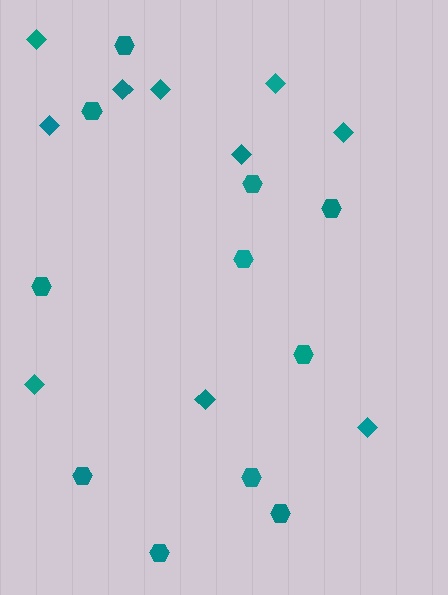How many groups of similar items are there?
There are 2 groups: one group of hexagons (11) and one group of diamonds (10).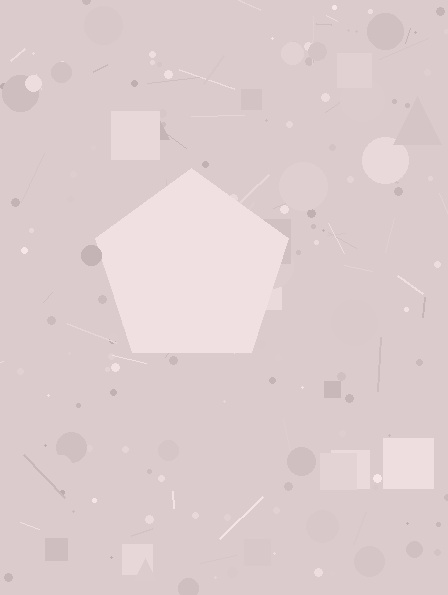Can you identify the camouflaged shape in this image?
The camouflaged shape is a pentagon.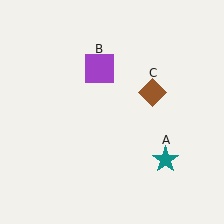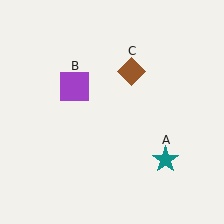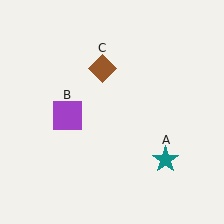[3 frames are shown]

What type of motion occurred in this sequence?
The purple square (object B), brown diamond (object C) rotated counterclockwise around the center of the scene.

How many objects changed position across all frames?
2 objects changed position: purple square (object B), brown diamond (object C).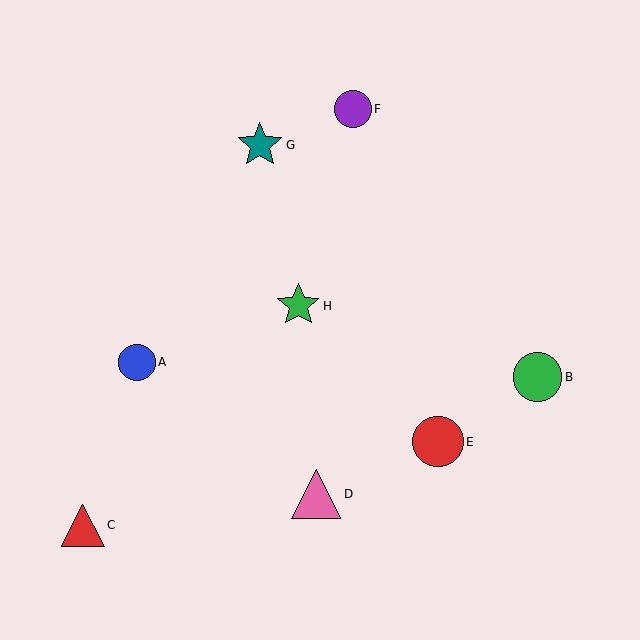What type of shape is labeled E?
Shape E is a red circle.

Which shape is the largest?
The red circle (labeled E) is the largest.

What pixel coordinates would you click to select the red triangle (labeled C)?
Click at (83, 525) to select the red triangle C.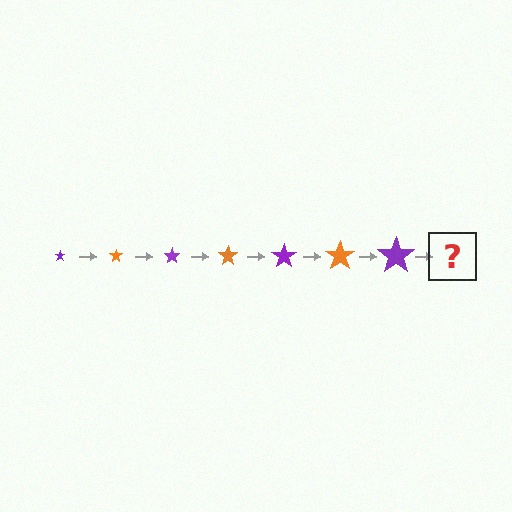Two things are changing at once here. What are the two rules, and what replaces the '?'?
The two rules are that the star grows larger each step and the color cycles through purple and orange. The '?' should be an orange star, larger than the previous one.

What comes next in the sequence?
The next element should be an orange star, larger than the previous one.